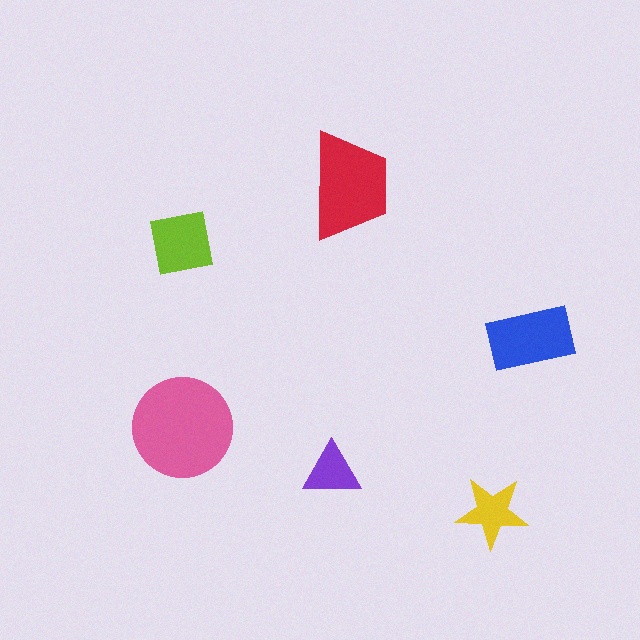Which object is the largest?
The pink circle.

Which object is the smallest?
The purple triangle.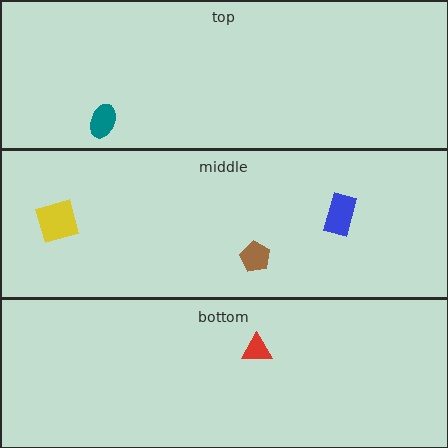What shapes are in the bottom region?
The red triangle.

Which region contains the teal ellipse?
The top region.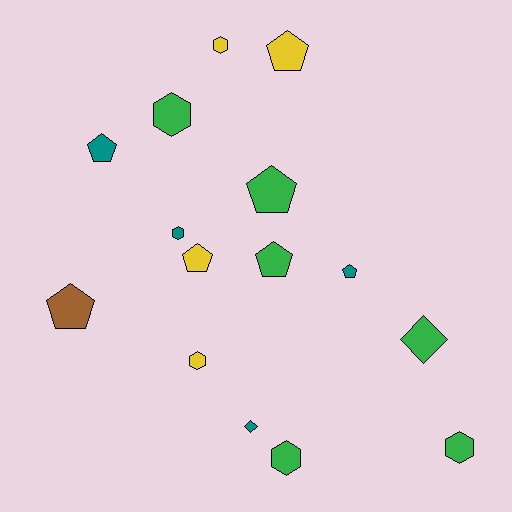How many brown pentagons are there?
There is 1 brown pentagon.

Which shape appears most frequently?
Pentagon, with 7 objects.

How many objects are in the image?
There are 15 objects.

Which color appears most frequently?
Green, with 6 objects.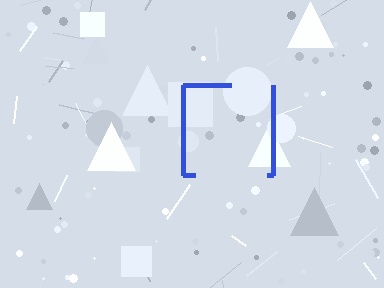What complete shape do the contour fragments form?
The contour fragments form a square.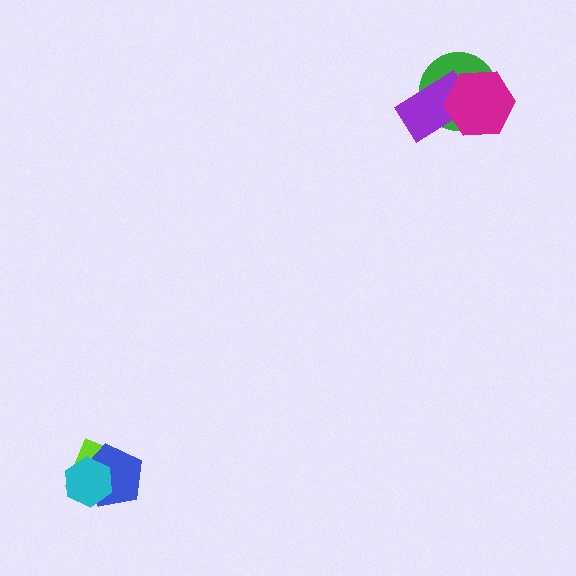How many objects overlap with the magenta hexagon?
2 objects overlap with the magenta hexagon.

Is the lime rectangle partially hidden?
Yes, it is partially covered by another shape.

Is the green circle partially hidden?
Yes, it is partially covered by another shape.